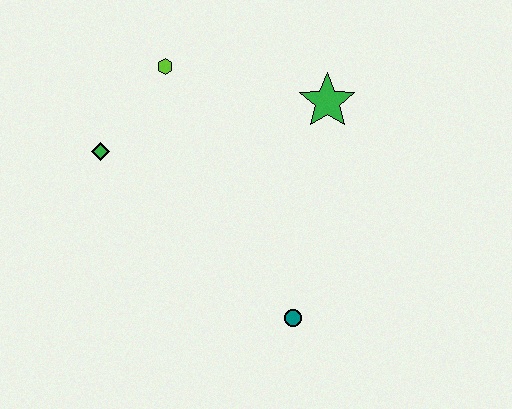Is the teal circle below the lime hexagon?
Yes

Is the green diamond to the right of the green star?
No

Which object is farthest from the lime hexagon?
The teal circle is farthest from the lime hexagon.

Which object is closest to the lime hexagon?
The green diamond is closest to the lime hexagon.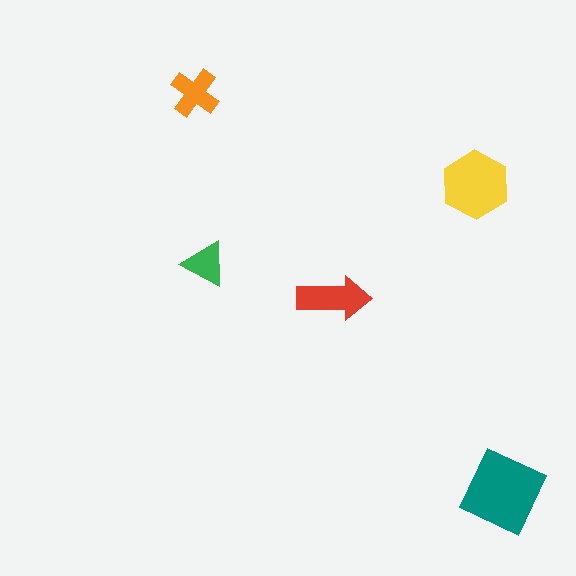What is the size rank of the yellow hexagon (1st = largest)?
2nd.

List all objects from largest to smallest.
The teal square, the yellow hexagon, the red arrow, the orange cross, the green triangle.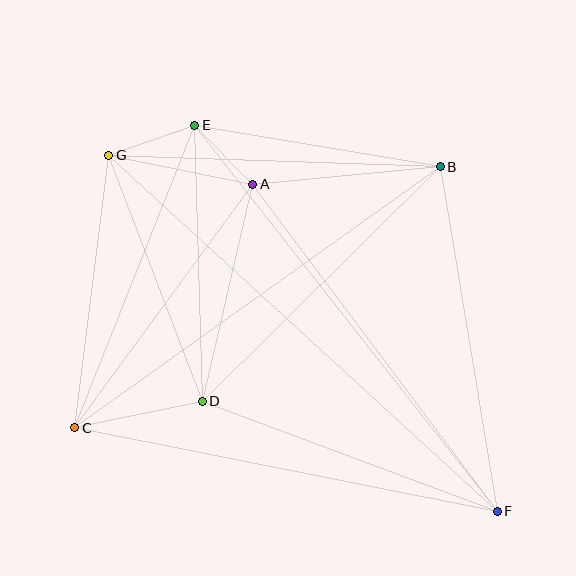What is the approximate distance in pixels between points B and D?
The distance between B and D is approximately 334 pixels.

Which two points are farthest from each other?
Points F and G are farthest from each other.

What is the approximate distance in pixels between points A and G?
The distance between A and G is approximately 147 pixels.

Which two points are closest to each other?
Points A and E are closest to each other.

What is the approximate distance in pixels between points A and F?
The distance between A and F is approximately 408 pixels.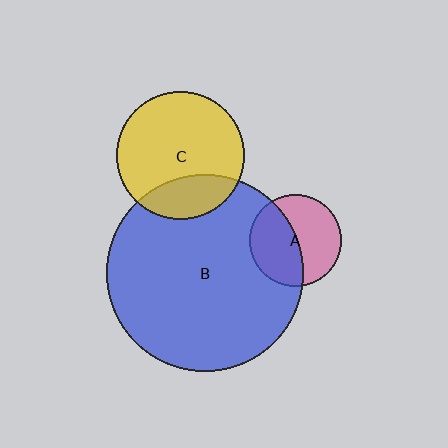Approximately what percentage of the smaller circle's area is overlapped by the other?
Approximately 50%.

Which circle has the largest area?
Circle B (blue).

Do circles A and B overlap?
Yes.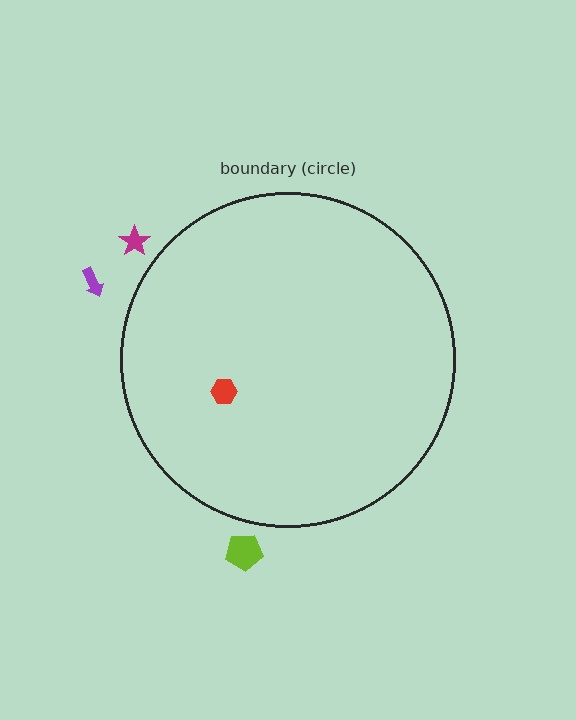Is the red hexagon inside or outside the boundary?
Inside.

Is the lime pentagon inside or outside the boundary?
Outside.